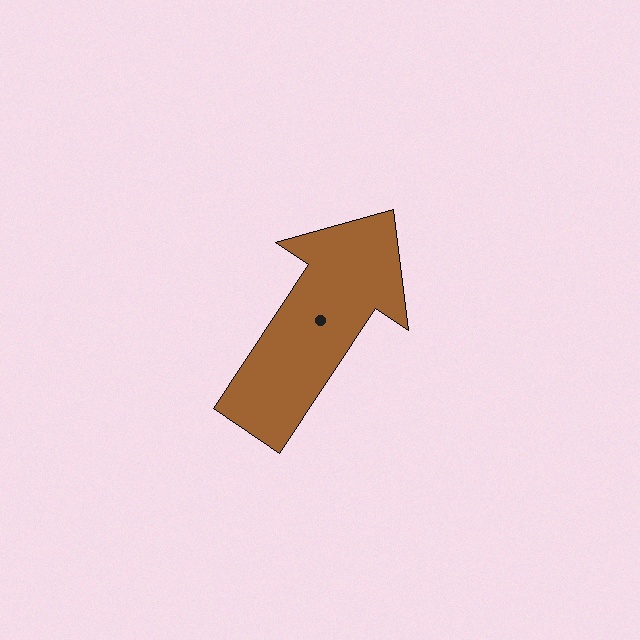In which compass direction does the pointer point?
Northeast.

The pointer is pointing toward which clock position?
Roughly 1 o'clock.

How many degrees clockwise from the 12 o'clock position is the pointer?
Approximately 34 degrees.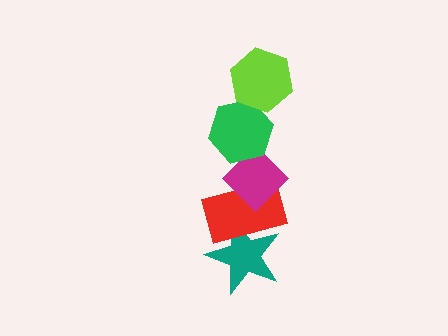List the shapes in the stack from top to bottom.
From top to bottom: the lime hexagon, the green hexagon, the magenta diamond, the red rectangle, the teal star.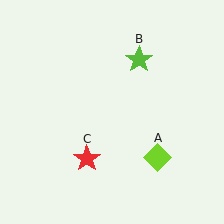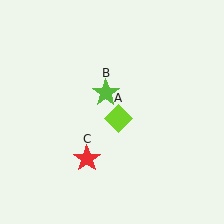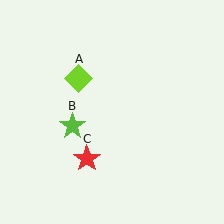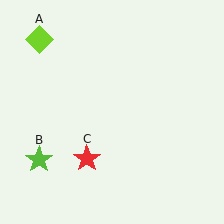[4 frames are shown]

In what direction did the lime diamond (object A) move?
The lime diamond (object A) moved up and to the left.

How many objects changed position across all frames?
2 objects changed position: lime diamond (object A), lime star (object B).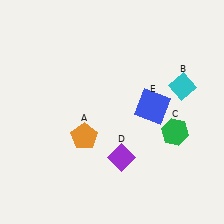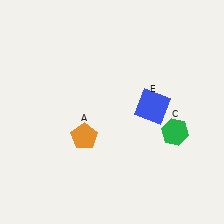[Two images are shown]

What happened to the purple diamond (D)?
The purple diamond (D) was removed in Image 2. It was in the bottom-right area of Image 1.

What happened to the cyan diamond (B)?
The cyan diamond (B) was removed in Image 2. It was in the top-right area of Image 1.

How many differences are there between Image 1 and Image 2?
There are 2 differences between the two images.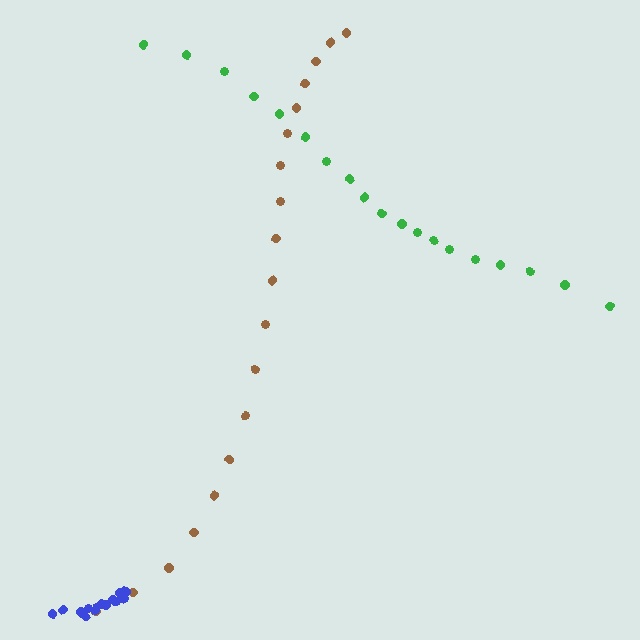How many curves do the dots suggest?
There are 3 distinct paths.